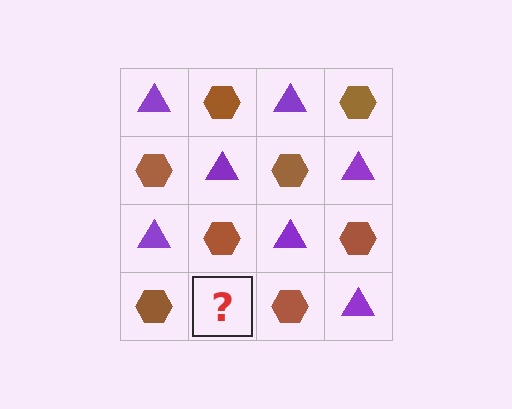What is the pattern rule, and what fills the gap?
The rule is that it alternates purple triangle and brown hexagon in a checkerboard pattern. The gap should be filled with a purple triangle.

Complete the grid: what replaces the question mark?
The question mark should be replaced with a purple triangle.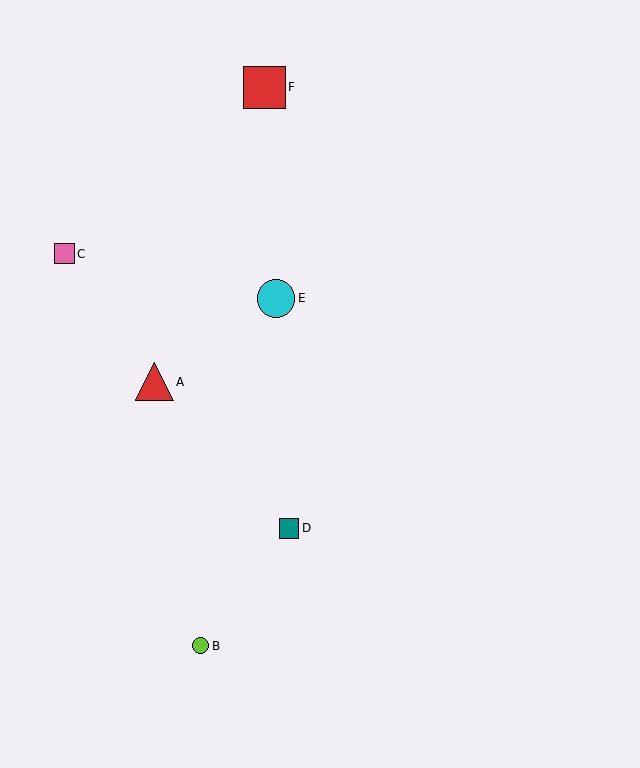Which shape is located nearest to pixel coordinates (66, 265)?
The pink square (labeled C) at (65, 254) is nearest to that location.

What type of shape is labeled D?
Shape D is a teal square.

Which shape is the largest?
The red square (labeled F) is the largest.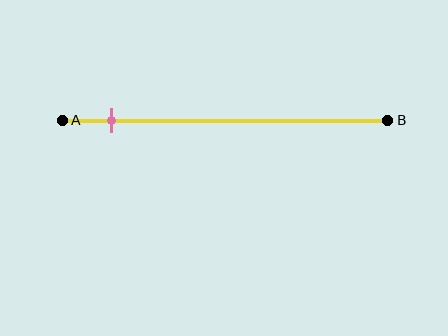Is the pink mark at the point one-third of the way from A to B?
No, the mark is at about 15% from A, not at the 33% one-third point.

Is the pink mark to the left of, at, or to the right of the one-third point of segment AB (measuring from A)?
The pink mark is to the left of the one-third point of segment AB.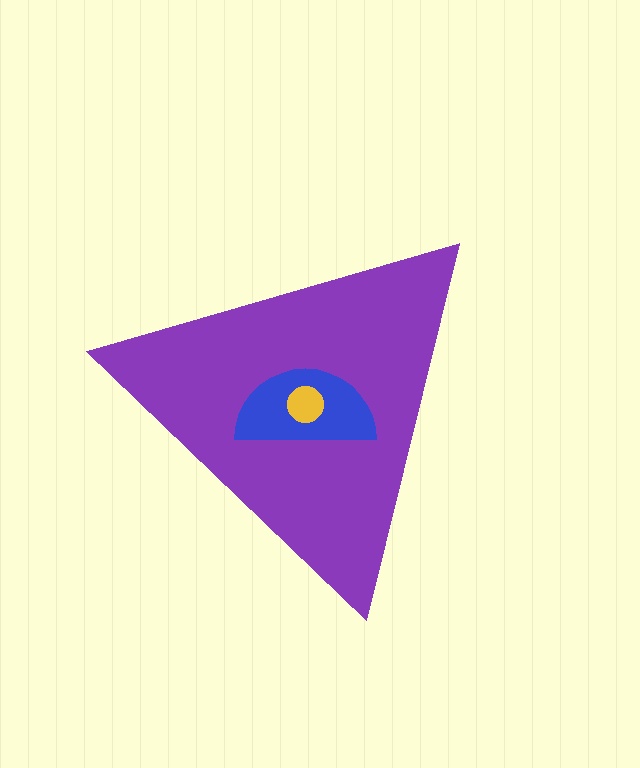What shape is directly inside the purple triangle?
The blue semicircle.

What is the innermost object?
The yellow circle.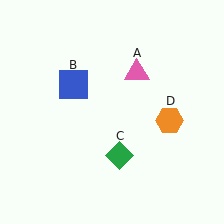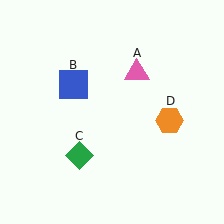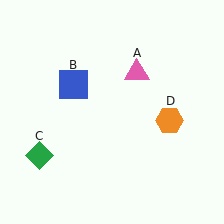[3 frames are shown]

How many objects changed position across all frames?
1 object changed position: green diamond (object C).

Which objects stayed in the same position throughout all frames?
Pink triangle (object A) and blue square (object B) and orange hexagon (object D) remained stationary.